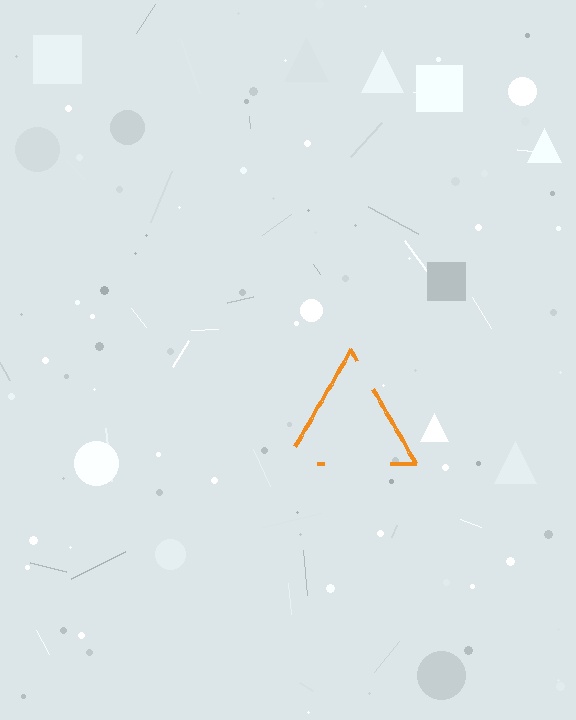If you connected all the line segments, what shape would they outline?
They would outline a triangle.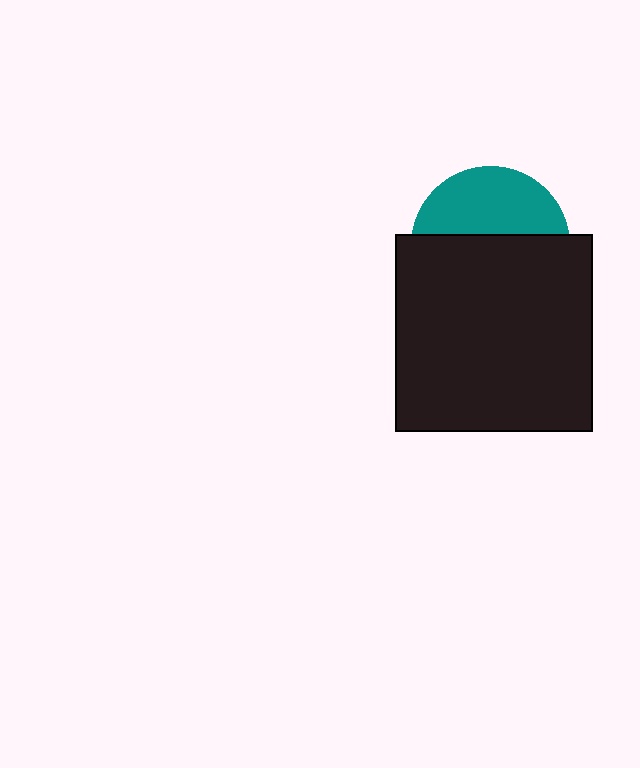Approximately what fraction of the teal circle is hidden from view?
Roughly 60% of the teal circle is hidden behind the black square.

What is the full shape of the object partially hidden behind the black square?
The partially hidden object is a teal circle.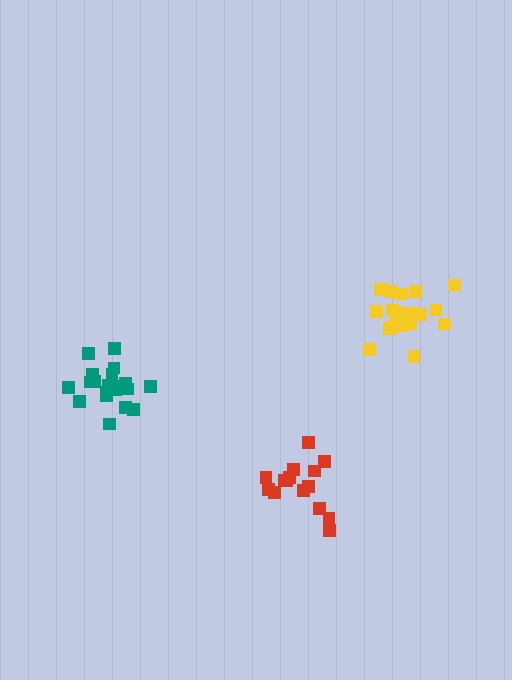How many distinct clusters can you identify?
There are 3 distinct clusters.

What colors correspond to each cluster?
The clusters are colored: teal, yellow, red.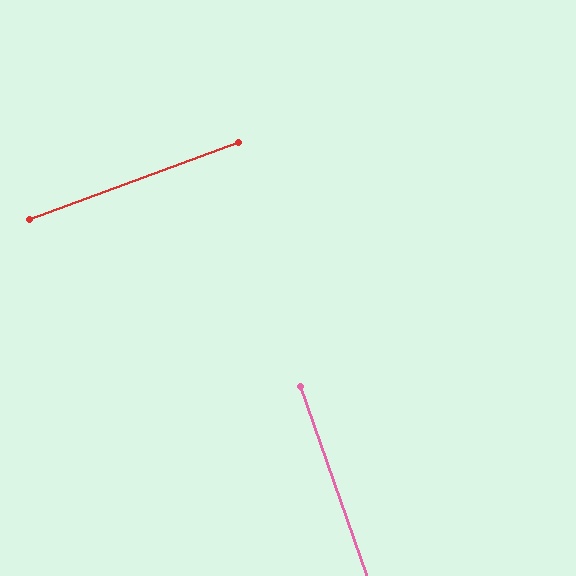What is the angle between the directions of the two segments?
Approximately 89 degrees.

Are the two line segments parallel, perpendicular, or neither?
Perpendicular — they meet at approximately 89°.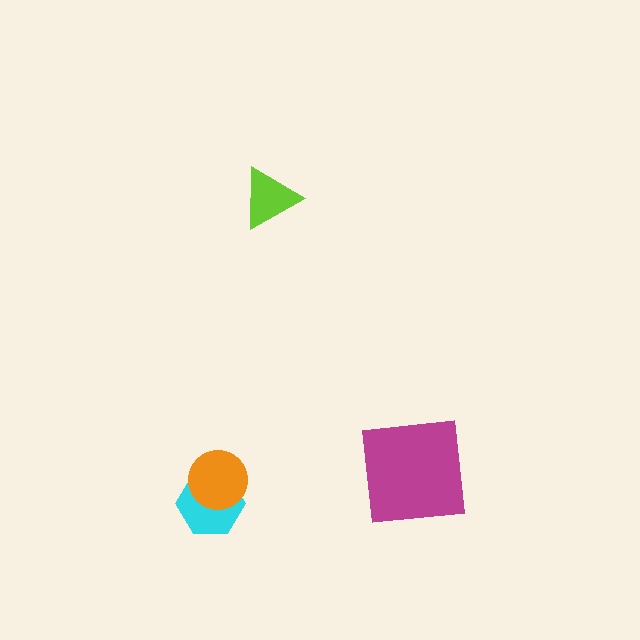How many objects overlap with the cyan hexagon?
1 object overlaps with the cyan hexagon.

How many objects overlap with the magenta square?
0 objects overlap with the magenta square.